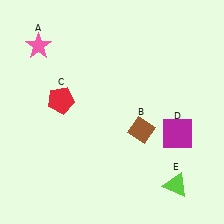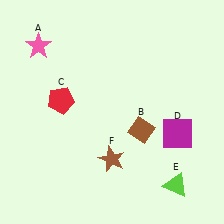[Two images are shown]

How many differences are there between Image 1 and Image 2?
There is 1 difference between the two images.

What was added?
A brown star (F) was added in Image 2.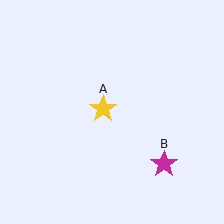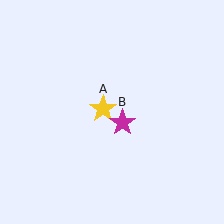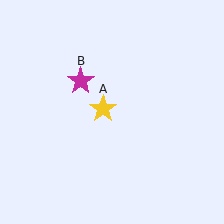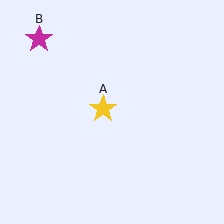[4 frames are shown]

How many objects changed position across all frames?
1 object changed position: magenta star (object B).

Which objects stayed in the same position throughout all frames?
Yellow star (object A) remained stationary.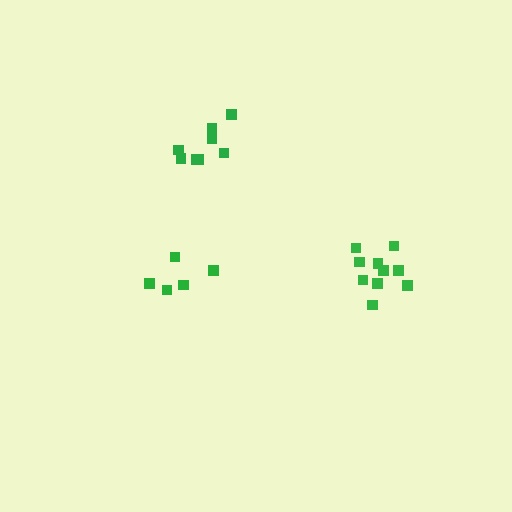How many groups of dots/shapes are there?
There are 3 groups.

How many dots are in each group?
Group 1: 10 dots, Group 2: 5 dots, Group 3: 8 dots (23 total).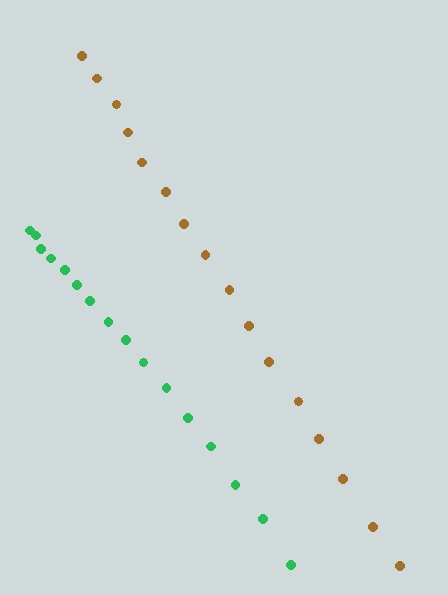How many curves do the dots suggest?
There are 2 distinct paths.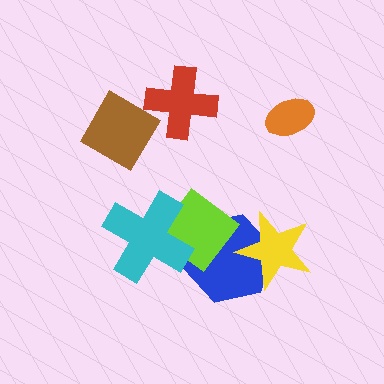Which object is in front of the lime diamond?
The cyan cross is in front of the lime diamond.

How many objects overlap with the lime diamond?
2 objects overlap with the lime diamond.